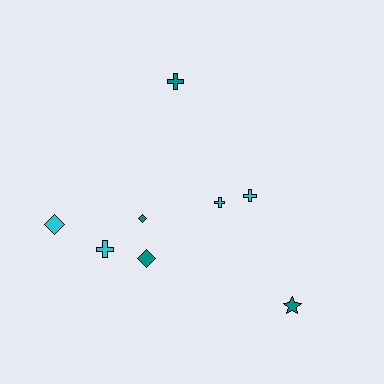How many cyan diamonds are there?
There is 1 cyan diamond.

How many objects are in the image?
There are 8 objects.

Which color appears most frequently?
Cyan, with 4 objects.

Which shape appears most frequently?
Cross, with 4 objects.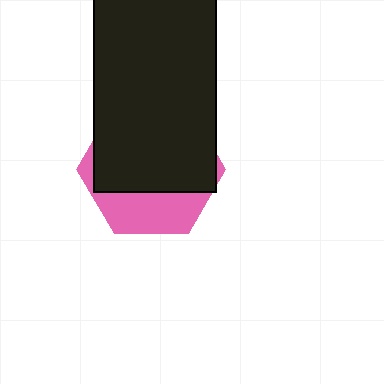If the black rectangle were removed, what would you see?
You would see the complete pink hexagon.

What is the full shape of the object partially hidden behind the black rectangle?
The partially hidden object is a pink hexagon.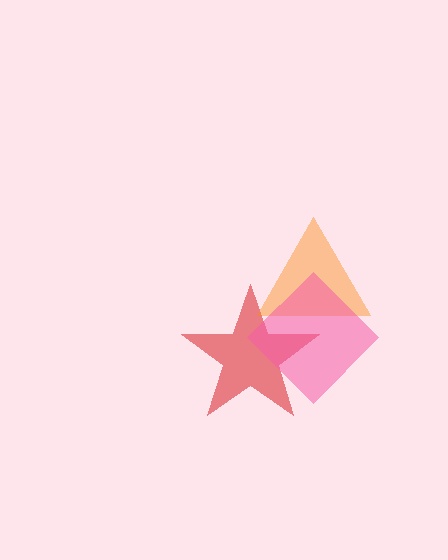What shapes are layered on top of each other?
The layered shapes are: a red star, an orange triangle, a pink diamond.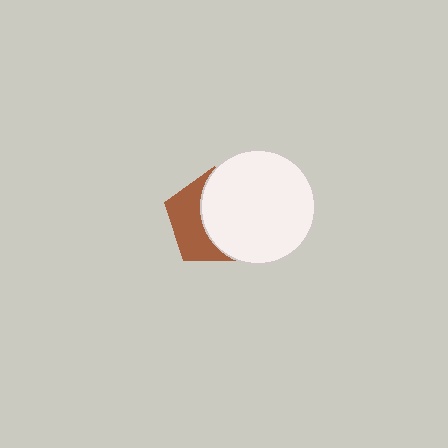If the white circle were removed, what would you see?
You would see the complete brown pentagon.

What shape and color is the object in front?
The object in front is a white circle.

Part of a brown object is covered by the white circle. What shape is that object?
It is a pentagon.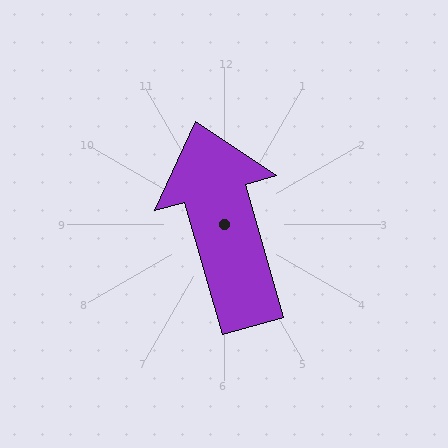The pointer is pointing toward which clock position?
Roughly 11 o'clock.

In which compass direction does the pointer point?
North.